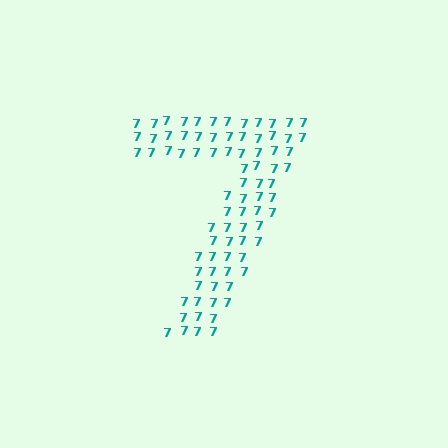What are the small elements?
The small elements are digit 7's.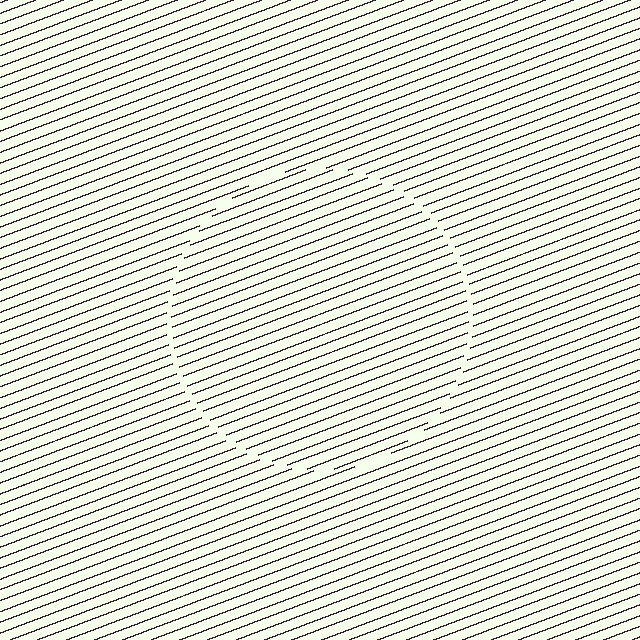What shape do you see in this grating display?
An illusory circle. The interior of the shape contains the same grating, shifted by half a period — the contour is defined by the phase discontinuity where line-ends from the inner and outer gratings abut.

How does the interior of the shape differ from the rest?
The interior of the shape contains the same grating, shifted by half a period — the contour is defined by the phase discontinuity where line-ends from the inner and outer gratings abut.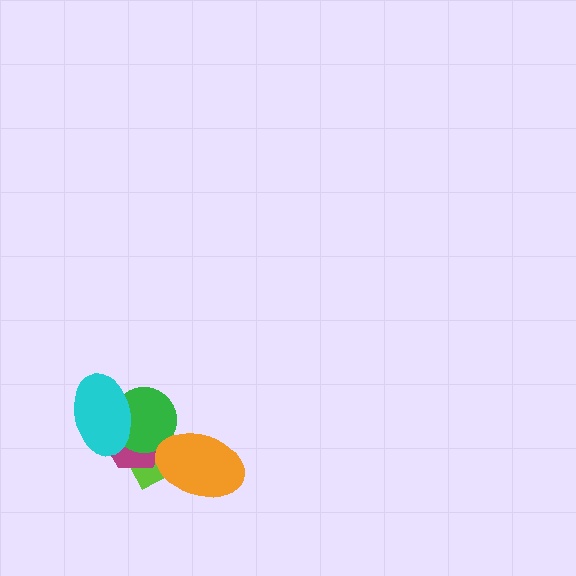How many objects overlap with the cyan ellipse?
3 objects overlap with the cyan ellipse.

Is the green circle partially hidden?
Yes, it is partially covered by another shape.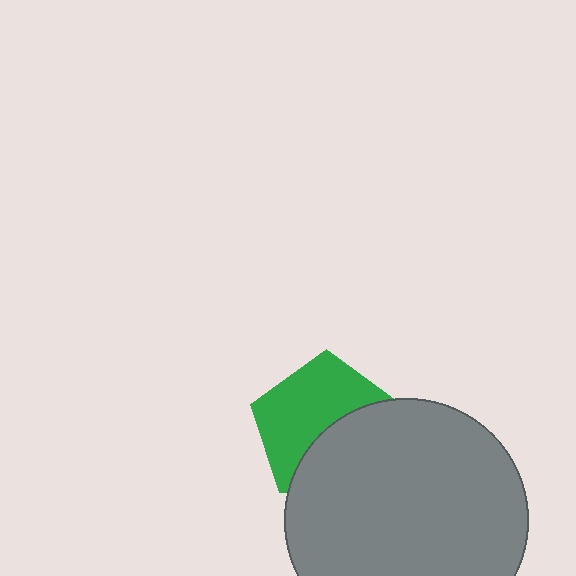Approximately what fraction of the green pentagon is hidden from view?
Roughly 44% of the green pentagon is hidden behind the gray circle.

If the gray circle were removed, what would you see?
You would see the complete green pentagon.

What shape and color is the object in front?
The object in front is a gray circle.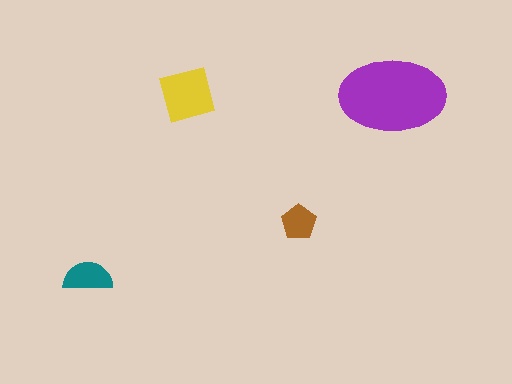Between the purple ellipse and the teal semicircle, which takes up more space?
The purple ellipse.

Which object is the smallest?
The brown pentagon.